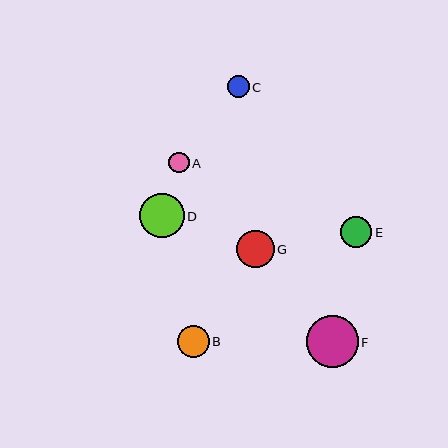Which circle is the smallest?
Circle A is the smallest with a size of approximately 20 pixels.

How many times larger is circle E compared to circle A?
Circle E is approximately 1.6 times the size of circle A.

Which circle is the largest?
Circle F is the largest with a size of approximately 52 pixels.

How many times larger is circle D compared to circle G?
Circle D is approximately 1.2 times the size of circle G.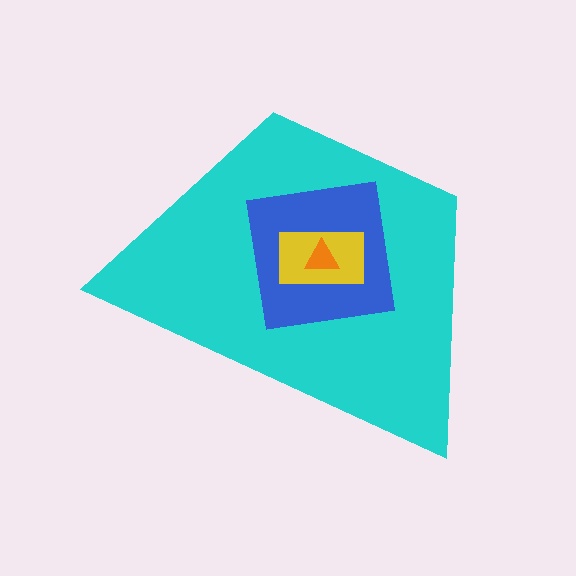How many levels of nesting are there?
4.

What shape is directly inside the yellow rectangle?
The orange triangle.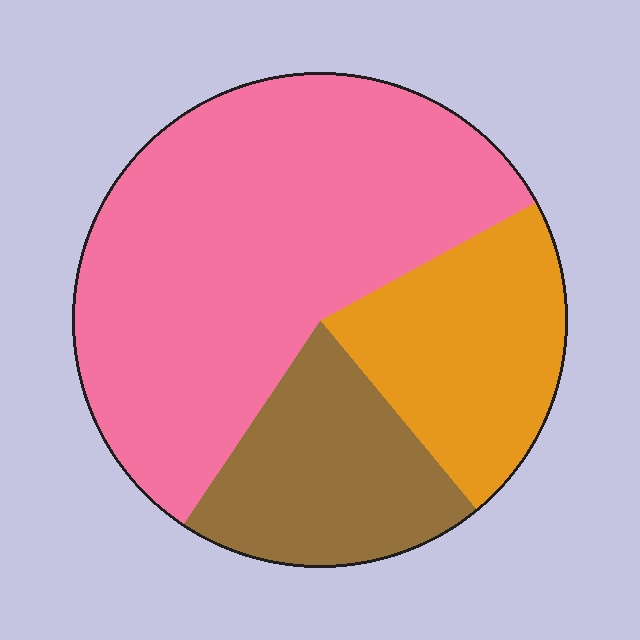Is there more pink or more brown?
Pink.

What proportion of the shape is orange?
Orange takes up about one fifth (1/5) of the shape.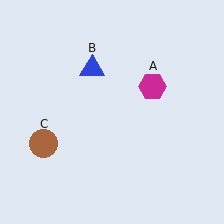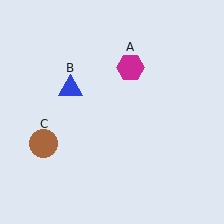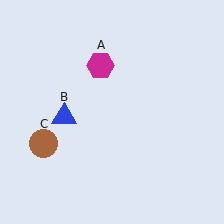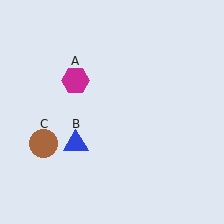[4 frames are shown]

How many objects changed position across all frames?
2 objects changed position: magenta hexagon (object A), blue triangle (object B).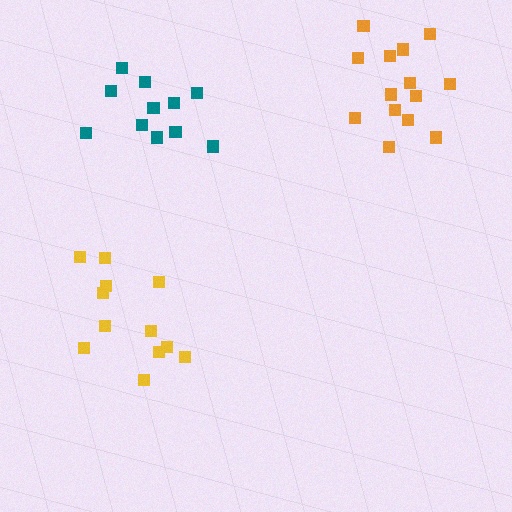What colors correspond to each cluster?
The clusters are colored: teal, orange, yellow.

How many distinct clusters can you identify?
There are 3 distinct clusters.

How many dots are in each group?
Group 1: 11 dots, Group 2: 14 dots, Group 3: 12 dots (37 total).